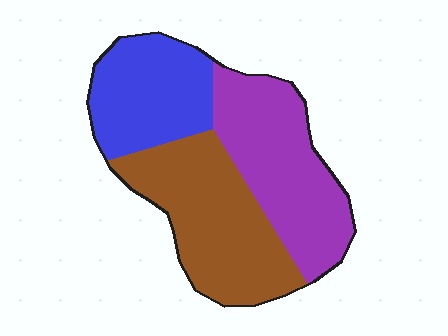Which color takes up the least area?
Blue, at roughly 25%.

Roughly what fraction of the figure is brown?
Brown takes up between a quarter and a half of the figure.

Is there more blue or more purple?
Purple.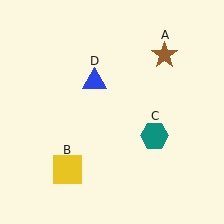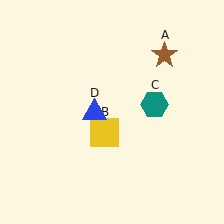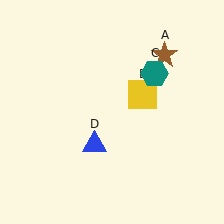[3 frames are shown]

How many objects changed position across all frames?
3 objects changed position: yellow square (object B), teal hexagon (object C), blue triangle (object D).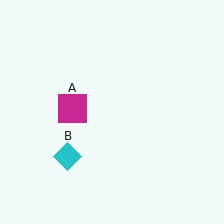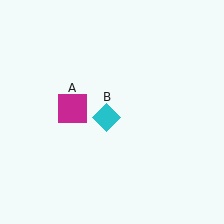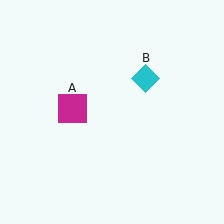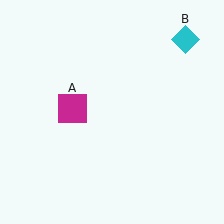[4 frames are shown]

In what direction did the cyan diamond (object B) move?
The cyan diamond (object B) moved up and to the right.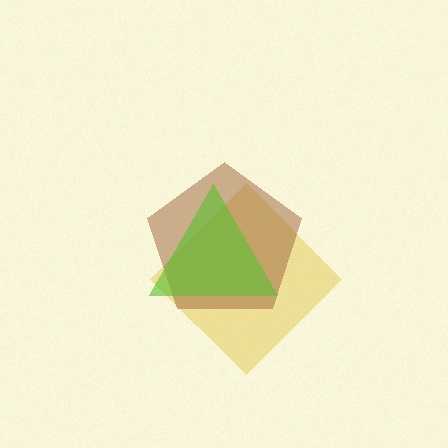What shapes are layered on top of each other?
The layered shapes are: a yellow diamond, a brown pentagon, a lime triangle.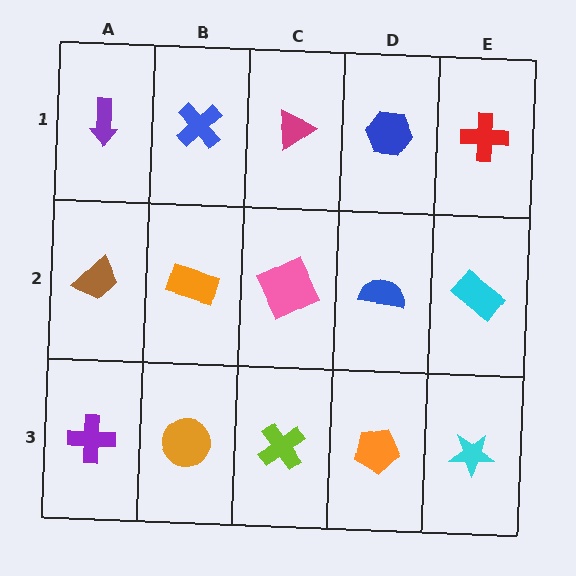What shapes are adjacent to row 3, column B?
An orange rectangle (row 2, column B), a purple cross (row 3, column A), a lime cross (row 3, column C).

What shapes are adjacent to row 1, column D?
A blue semicircle (row 2, column D), a magenta triangle (row 1, column C), a red cross (row 1, column E).